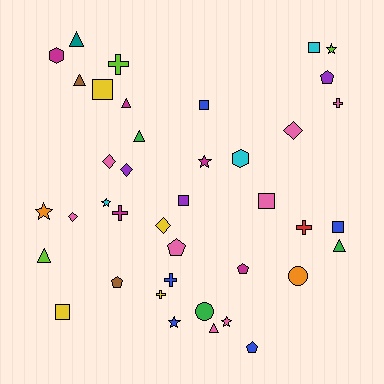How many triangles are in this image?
There are 7 triangles.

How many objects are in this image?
There are 40 objects.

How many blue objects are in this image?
There are 5 blue objects.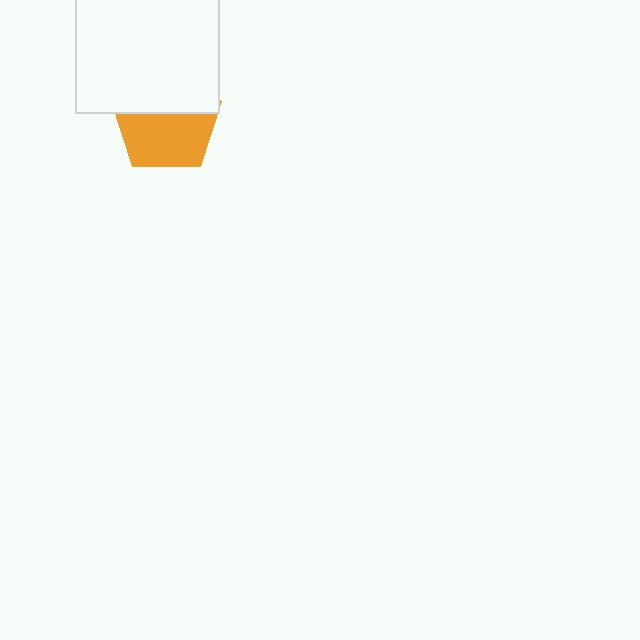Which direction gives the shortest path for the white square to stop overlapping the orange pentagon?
Moving up gives the shortest separation.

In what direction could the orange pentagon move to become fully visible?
The orange pentagon could move down. That would shift it out from behind the white square entirely.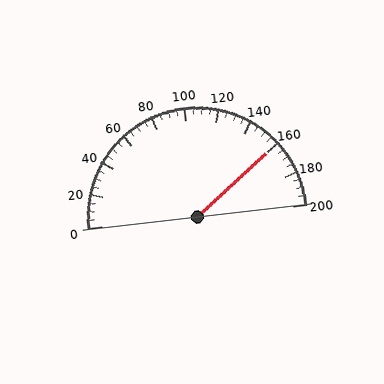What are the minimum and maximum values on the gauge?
The gauge ranges from 0 to 200.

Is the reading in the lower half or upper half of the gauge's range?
The reading is in the upper half of the range (0 to 200).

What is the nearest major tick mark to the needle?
The nearest major tick mark is 160.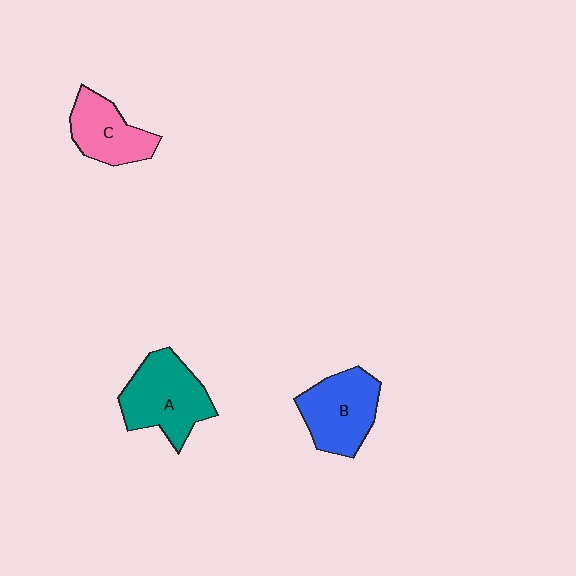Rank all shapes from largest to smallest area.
From largest to smallest: A (teal), B (blue), C (pink).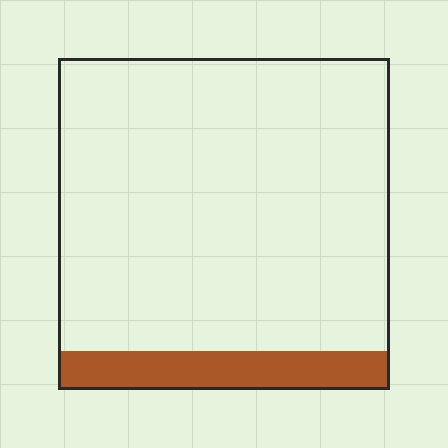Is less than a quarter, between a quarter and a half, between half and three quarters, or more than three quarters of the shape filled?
Less than a quarter.